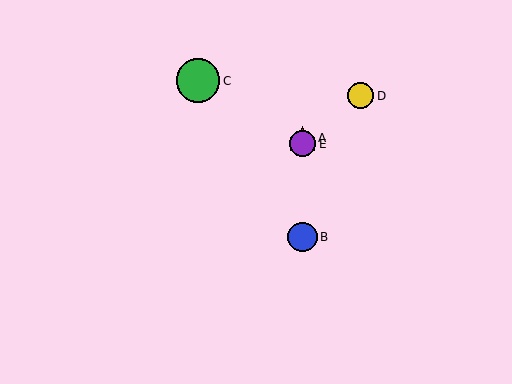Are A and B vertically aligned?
Yes, both are at x≈303.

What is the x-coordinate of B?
Object B is at x≈303.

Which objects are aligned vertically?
Objects A, B, E are aligned vertically.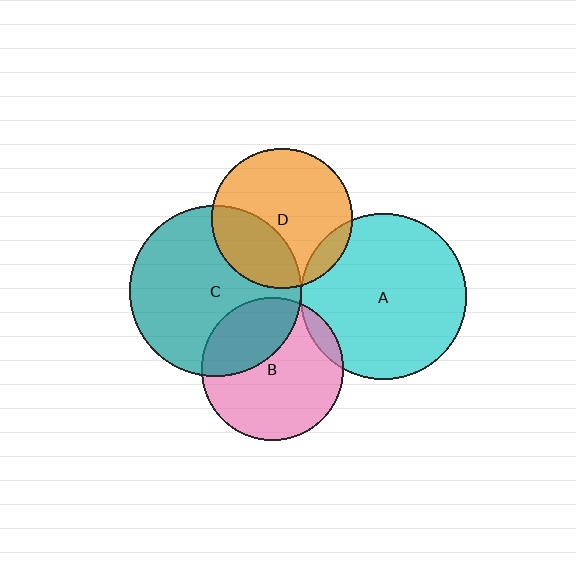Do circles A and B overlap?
Yes.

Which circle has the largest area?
Circle C (teal).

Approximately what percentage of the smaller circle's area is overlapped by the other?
Approximately 5%.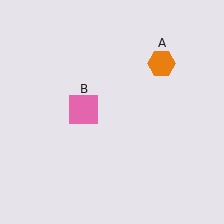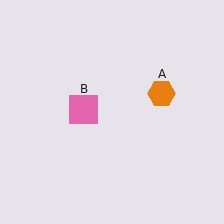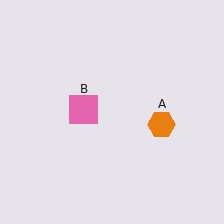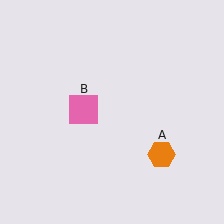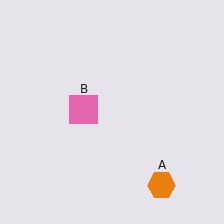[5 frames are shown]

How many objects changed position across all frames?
1 object changed position: orange hexagon (object A).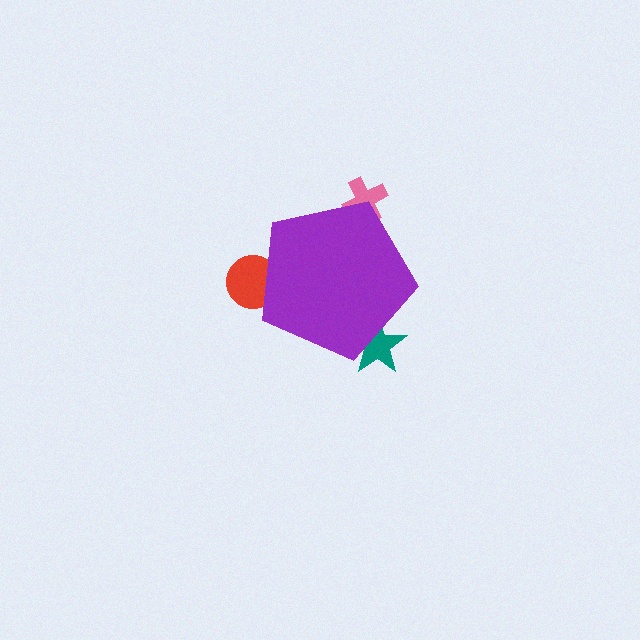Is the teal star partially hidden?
Yes, the teal star is partially hidden behind the purple pentagon.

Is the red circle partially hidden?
Yes, the red circle is partially hidden behind the purple pentagon.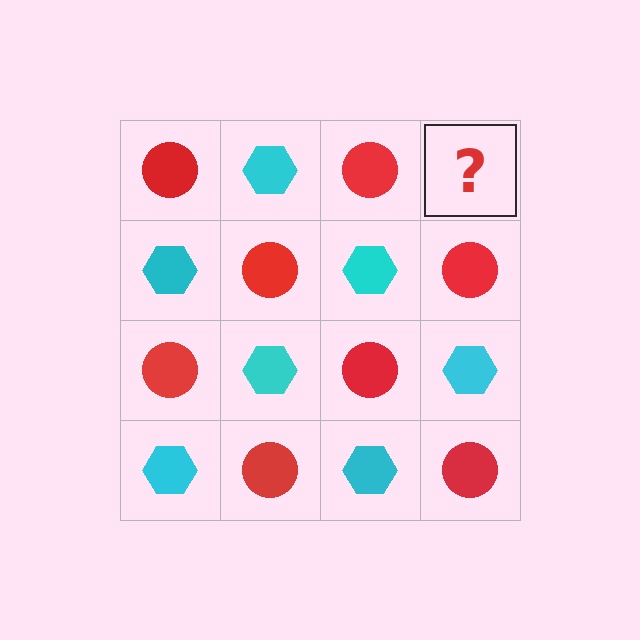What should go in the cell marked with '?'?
The missing cell should contain a cyan hexagon.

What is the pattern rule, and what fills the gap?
The rule is that it alternates red circle and cyan hexagon in a checkerboard pattern. The gap should be filled with a cyan hexagon.